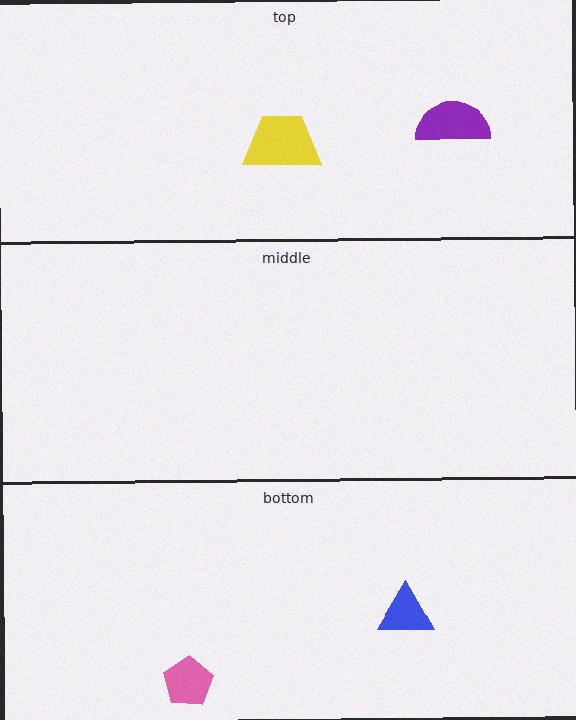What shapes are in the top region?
The purple semicircle, the yellow trapezoid.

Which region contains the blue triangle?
The bottom region.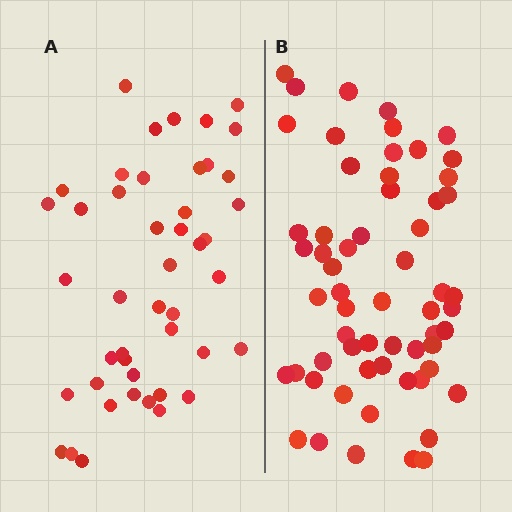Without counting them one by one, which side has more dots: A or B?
Region B (the right region) has more dots.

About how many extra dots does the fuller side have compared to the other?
Region B has approximately 15 more dots than region A.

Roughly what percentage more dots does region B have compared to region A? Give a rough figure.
About 35% more.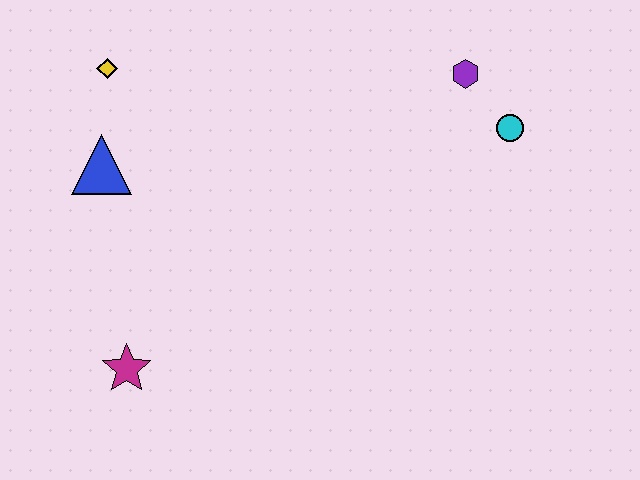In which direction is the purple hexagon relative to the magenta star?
The purple hexagon is to the right of the magenta star.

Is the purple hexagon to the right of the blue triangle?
Yes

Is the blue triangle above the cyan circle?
No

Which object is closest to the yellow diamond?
The blue triangle is closest to the yellow diamond.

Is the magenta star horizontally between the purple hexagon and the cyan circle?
No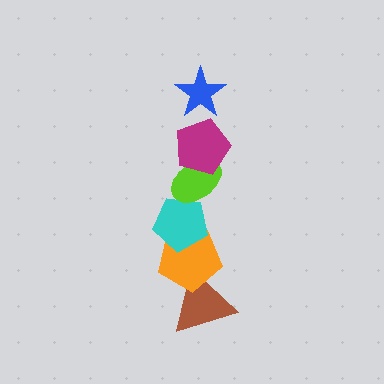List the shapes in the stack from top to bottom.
From top to bottom: the blue star, the magenta pentagon, the lime ellipse, the cyan pentagon, the orange pentagon, the brown triangle.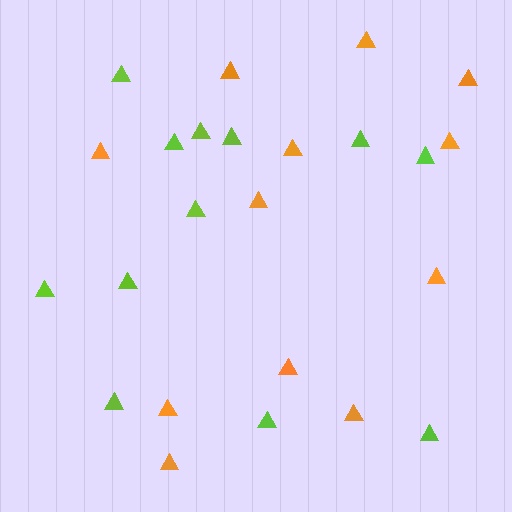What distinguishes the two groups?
There are 2 groups: one group of lime triangles (12) and one group of orange triangles (12).